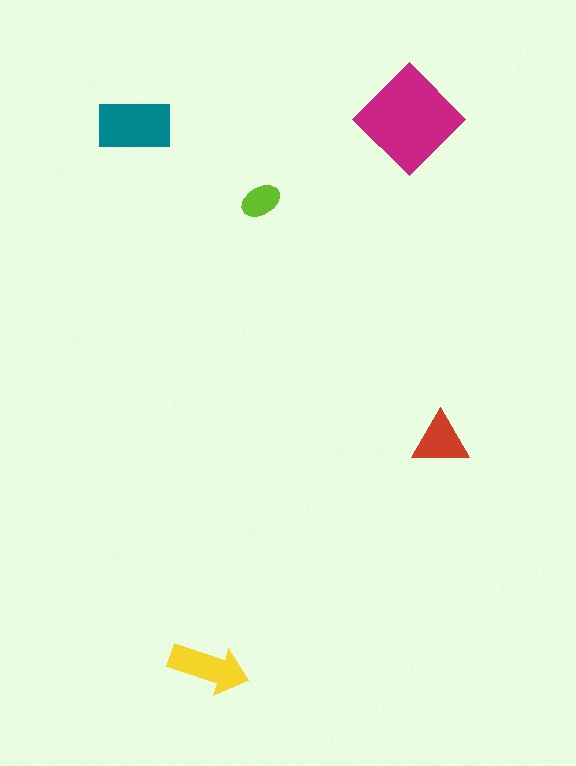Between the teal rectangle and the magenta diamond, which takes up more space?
The magenta diamond.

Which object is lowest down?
The yellow arrow is bottommost.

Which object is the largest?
The magenta diamond.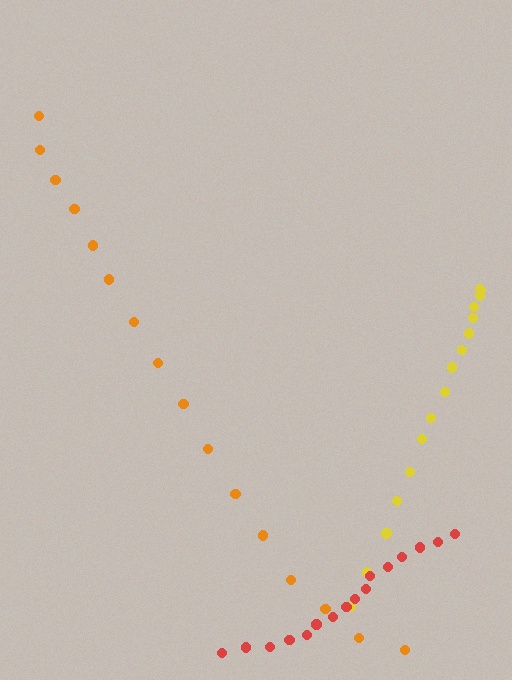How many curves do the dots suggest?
There are 3 distinct paths.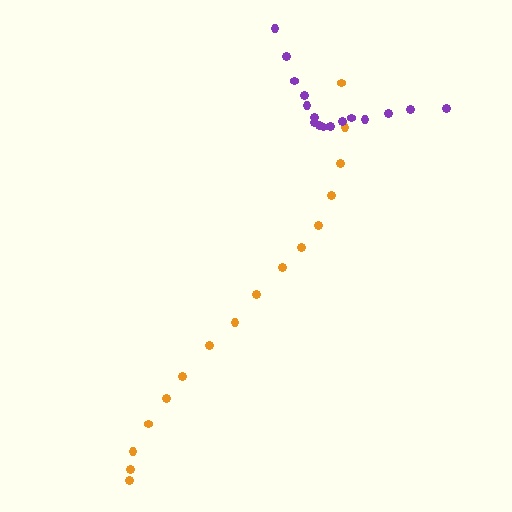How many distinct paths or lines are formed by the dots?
There are 2 distinct paths.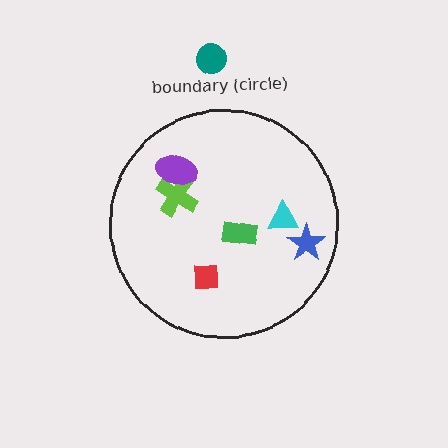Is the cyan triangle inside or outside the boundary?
Inside.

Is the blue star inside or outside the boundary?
Inside.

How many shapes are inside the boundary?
6 inside, 1 outside.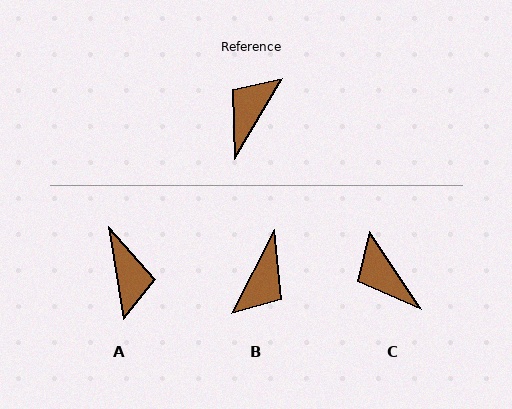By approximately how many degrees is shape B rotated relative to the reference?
Approximately 176 degrees clockwise.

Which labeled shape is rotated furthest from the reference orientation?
B, about 176 degrees away.